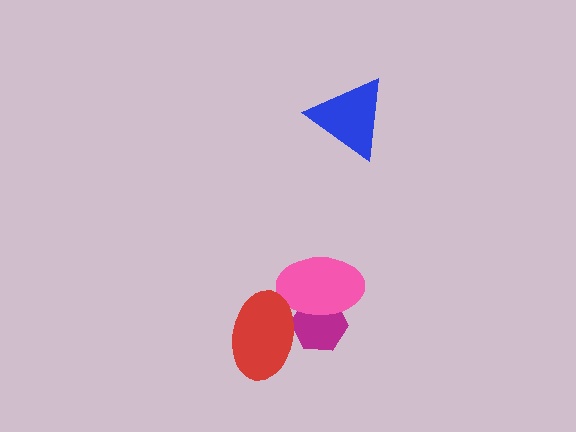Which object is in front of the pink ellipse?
The red ellipse is in front of the pink ellipse.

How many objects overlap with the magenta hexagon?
2 objects overlap with the magenta hexagon.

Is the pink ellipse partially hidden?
Yes, it is partially covered by another shape.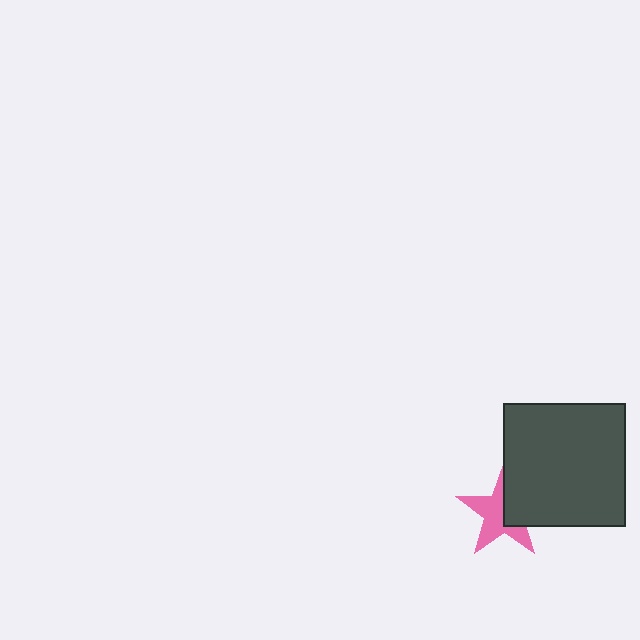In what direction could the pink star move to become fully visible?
The pink star could move left. That would shift it out from behind the dark gray square entirely.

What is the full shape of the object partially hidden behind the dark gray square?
The partially hidden object is a pink star.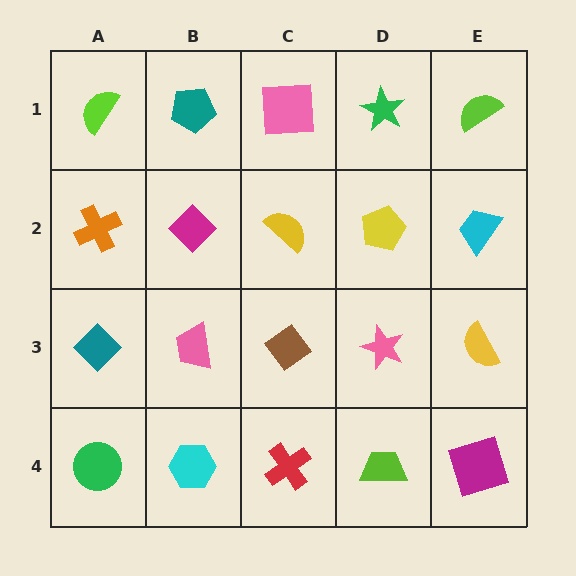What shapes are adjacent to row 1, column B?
A magenta diamond (row 2, column B), a lime semicircle (row 1, column A), a pink square (row 1, column C).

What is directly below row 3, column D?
A lime trapezoid.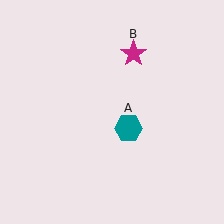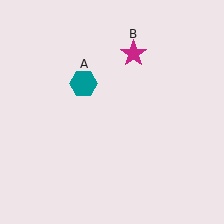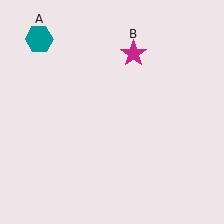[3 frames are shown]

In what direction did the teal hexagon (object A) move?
The teal hexagon (object A) moved up and to the left.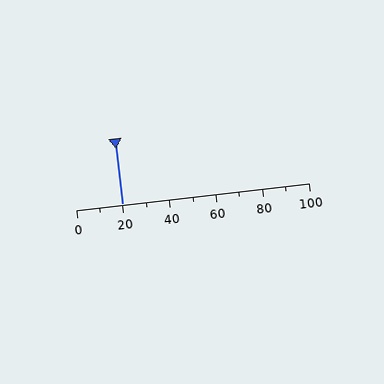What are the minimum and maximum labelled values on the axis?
The axis runs from 0 to 100.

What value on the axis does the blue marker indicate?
The marker indicates approximately 20.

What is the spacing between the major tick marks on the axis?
The major ticks are spaced 20 apart.